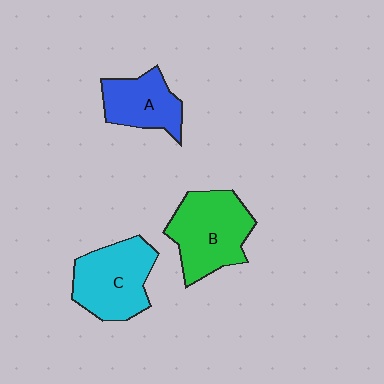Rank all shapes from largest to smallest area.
From largest to smallest: B (green), C (cyan), A (blue).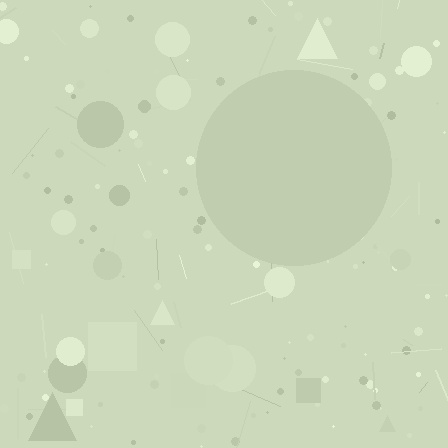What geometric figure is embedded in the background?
A circle is embedded in the background.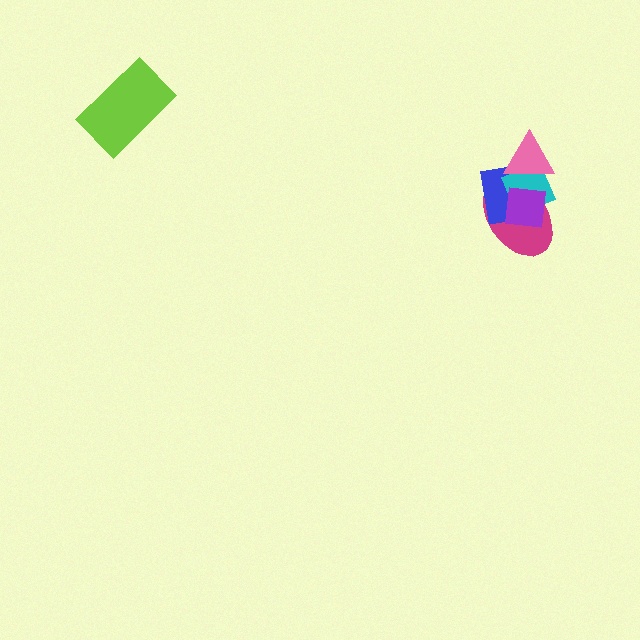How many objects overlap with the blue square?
4 objects overlap with the blue square.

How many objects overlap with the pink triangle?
4 objects overlap with the pink triangle.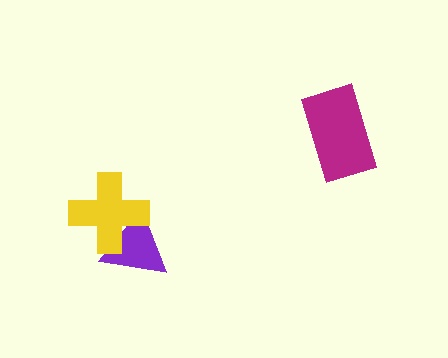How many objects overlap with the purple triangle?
1 object overlaps with the purple triangle.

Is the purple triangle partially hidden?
Yes, it is partially covered by another shape.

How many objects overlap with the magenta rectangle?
0 objects overlap with the magenta rectangle.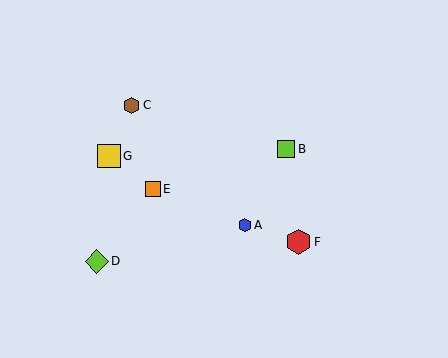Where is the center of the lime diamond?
The center of the lime diamond is at (97, 261).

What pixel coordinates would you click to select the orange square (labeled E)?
Click at (153, 189) to select the orange square E.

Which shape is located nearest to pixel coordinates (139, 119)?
The brown hexagon (labeled C) at (132, 105) is nearest to that location.